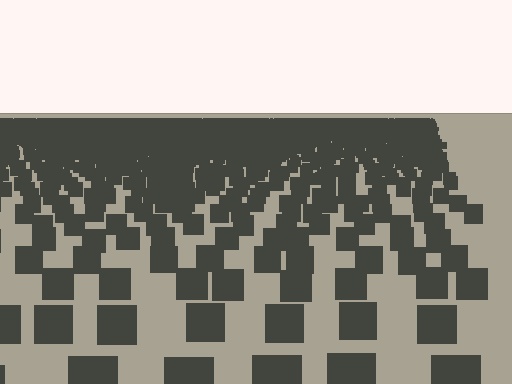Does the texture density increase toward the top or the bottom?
Density increases toward the top.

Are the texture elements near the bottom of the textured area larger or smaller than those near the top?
Larger. Near the bottom, elements are closer to the viewer and appear at a bigger on-screen size.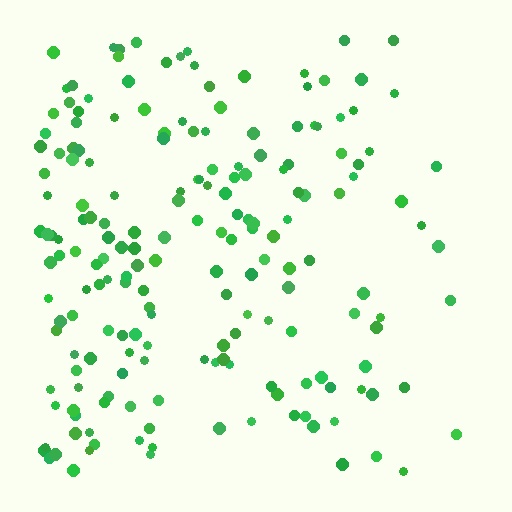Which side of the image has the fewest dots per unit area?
The right.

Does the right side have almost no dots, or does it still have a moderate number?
Still a moderate number, just noticeably fewer than the left.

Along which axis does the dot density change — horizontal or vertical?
Horizontal.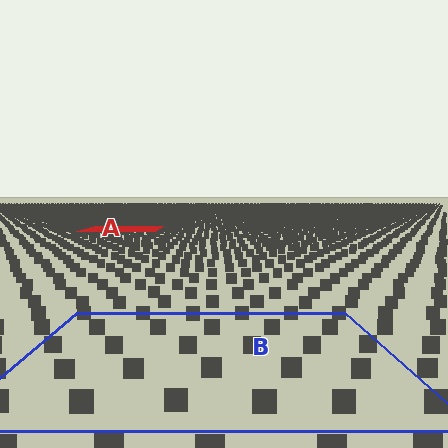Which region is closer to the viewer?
Region B is closer. The texture elements there are larger and more spread out.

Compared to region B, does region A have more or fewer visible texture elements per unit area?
Region A has more texture elements per unit area — they are packed more densely because it is farther away.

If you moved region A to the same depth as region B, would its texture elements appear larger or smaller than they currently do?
They would appear larger. At a closer depth, the same texture elements are projected at a bigger on-screen size.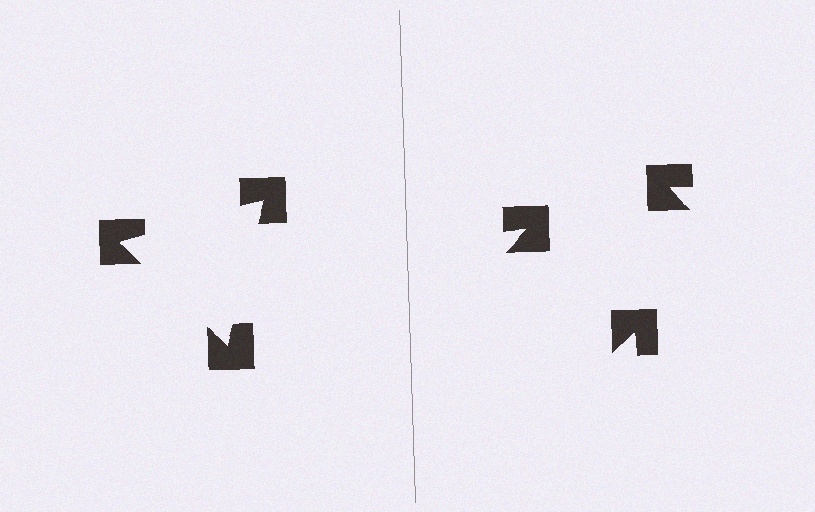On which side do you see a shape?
An illusory triangle appears on the left side. On the right side the wedge cuts are rotated, so no coherent shape forms.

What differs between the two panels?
The notched squares are positioned identically on both sides; only the wedge orientations differ. On the left they align to a triangle; on the right they are misaligned.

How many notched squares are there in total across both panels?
6 — 3 on each side.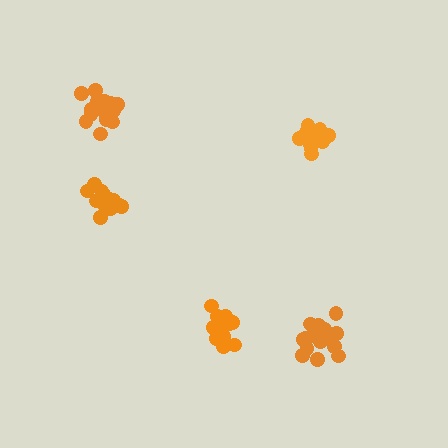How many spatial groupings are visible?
There are 5 spatial groupings.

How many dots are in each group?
Group 1: 16 dots, Group 2: 13 dots, Group 3: 15 dots, Group 4: 18 dots, Group 5: 18 dots (80 total).